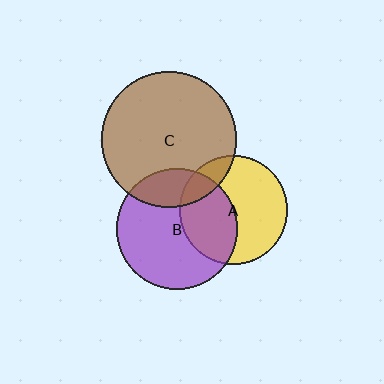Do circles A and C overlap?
Yes.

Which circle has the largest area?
Circle C (brown).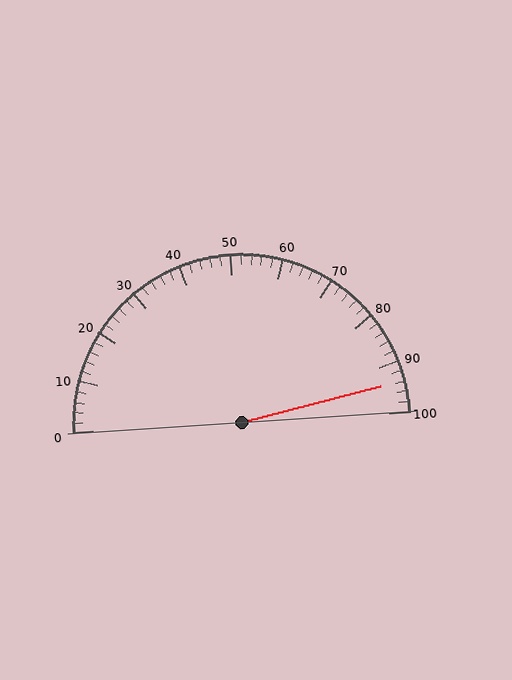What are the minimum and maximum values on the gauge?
The gauge ranges from 0 to 100.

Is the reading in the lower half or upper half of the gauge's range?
The reading is in the upper half of the range (0 to 100).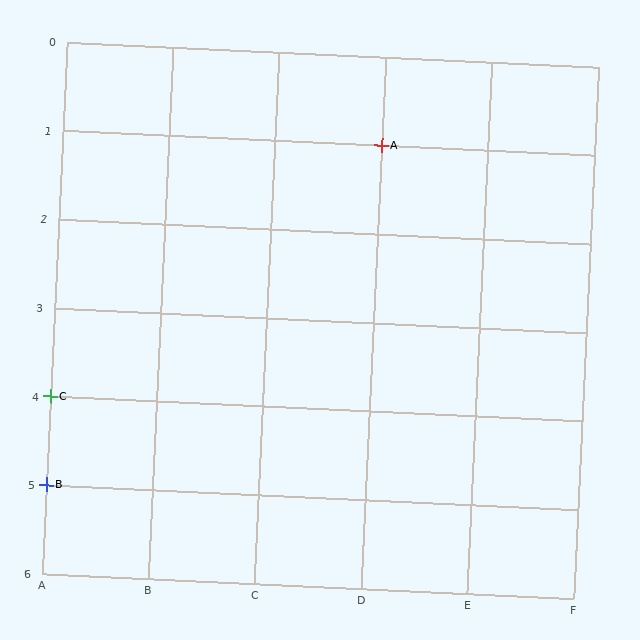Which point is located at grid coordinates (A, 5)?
Point B is at (A, 5).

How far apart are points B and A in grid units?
Points B and A are 3 columns and 4 rows apart (about 5.0 grid units diagonally).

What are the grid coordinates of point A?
Point A is at grid coordinates (D, 1).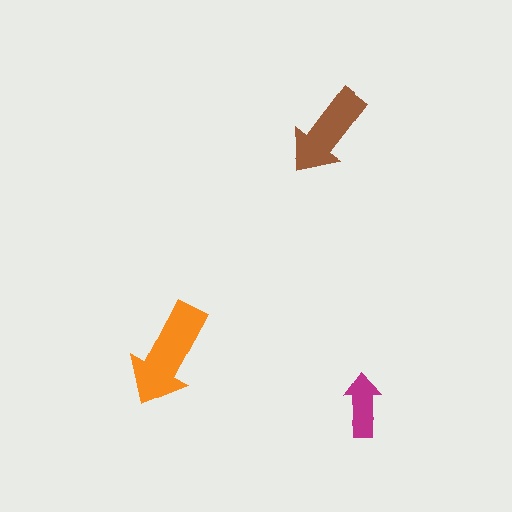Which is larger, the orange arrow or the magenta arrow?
The orange one.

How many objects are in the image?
There are 3 objects in the image.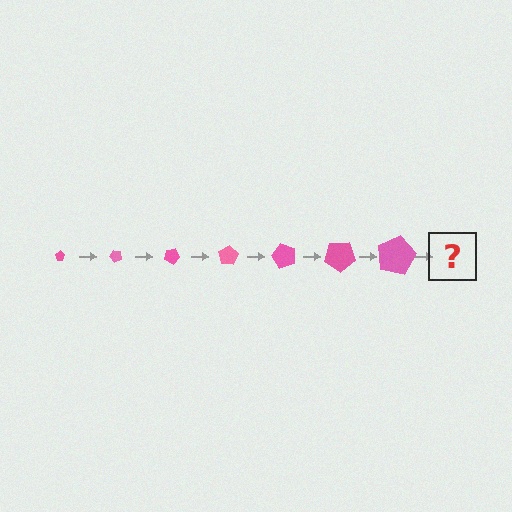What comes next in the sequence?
The next element should be a pentagon, larger than the previous one and rotated 350 degrees from the start.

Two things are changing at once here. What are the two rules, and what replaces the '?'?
The two rules are that the pentagon grows larger each step and it rotates 50 degrees each step. The '?' should be a pentagon, larger than the previous one and rotated 350 degrees from the start.